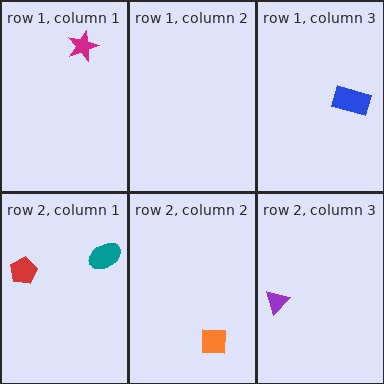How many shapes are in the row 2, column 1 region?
2.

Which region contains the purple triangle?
The row 2, column 3 region.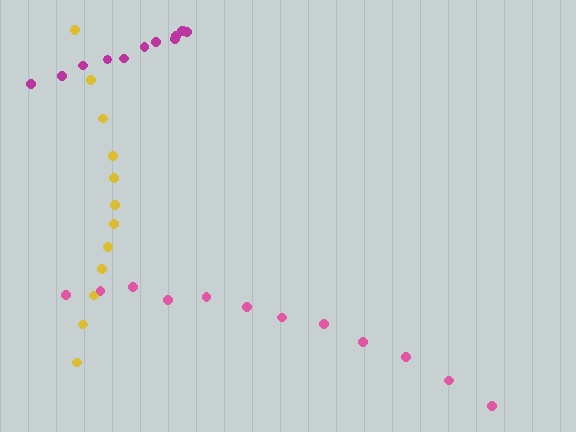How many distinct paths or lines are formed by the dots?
There are 3 distinct paths.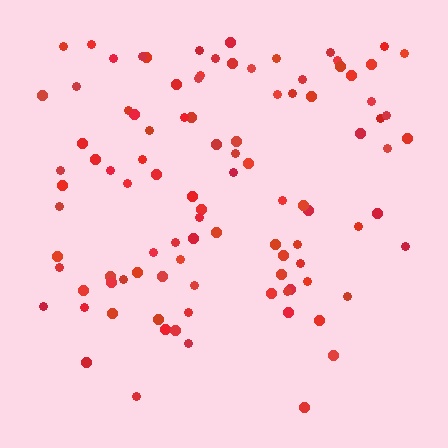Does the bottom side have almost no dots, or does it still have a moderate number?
Still a moderate number, just noticeably fewer than the top.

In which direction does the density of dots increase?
From bottom to top, with the top side densest.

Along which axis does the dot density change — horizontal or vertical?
Vertical.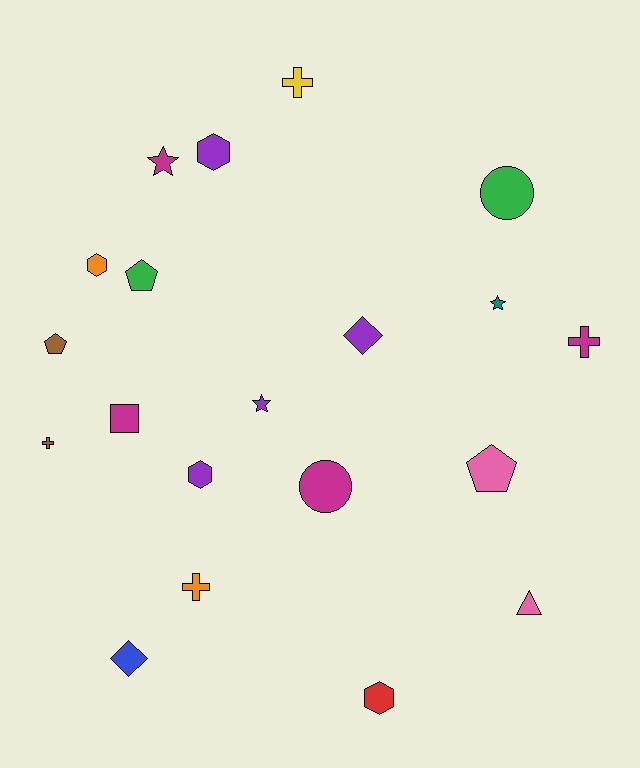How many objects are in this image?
There are 20 objects.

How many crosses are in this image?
There are 4 crosses.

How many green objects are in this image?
There are 2 green objects.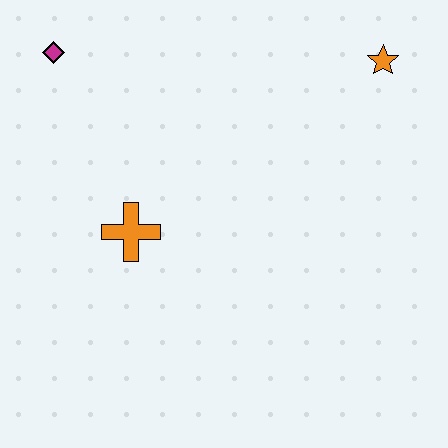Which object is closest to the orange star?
The orange cross is closest to the orange star.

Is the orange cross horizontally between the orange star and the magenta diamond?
Yes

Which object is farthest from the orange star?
The magenta diamond is farthest from the orange star.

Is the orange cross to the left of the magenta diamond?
No